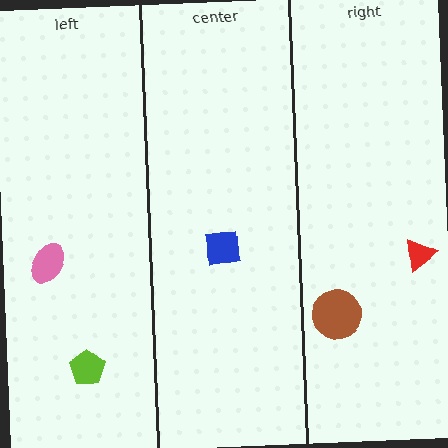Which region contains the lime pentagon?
The left region.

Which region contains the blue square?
The center region.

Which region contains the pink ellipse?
The left region.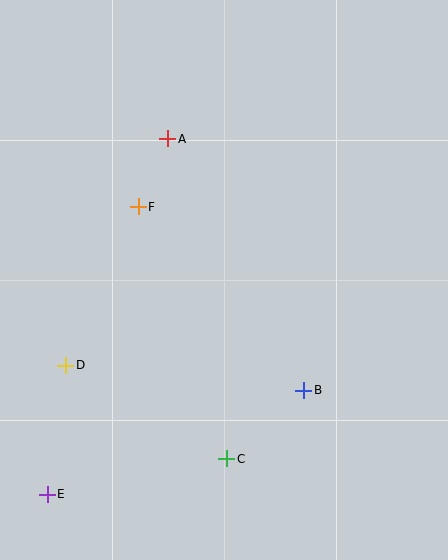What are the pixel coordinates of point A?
Point A is at (168, 139).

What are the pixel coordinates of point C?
Point C is at (227, 459).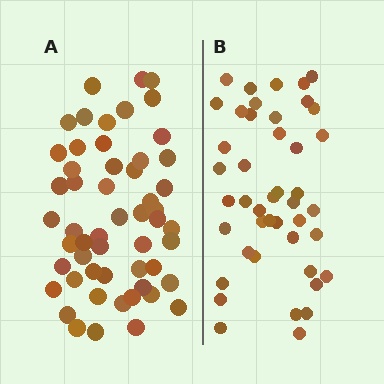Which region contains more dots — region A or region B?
Region A (the left region) has more dots.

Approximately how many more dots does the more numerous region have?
Region A has roughly 10 or so more dots than region B.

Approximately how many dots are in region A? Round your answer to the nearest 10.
About 50 dots. (The exact count is 54, which rounds to 50.)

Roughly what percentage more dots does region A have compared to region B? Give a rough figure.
About 25% more.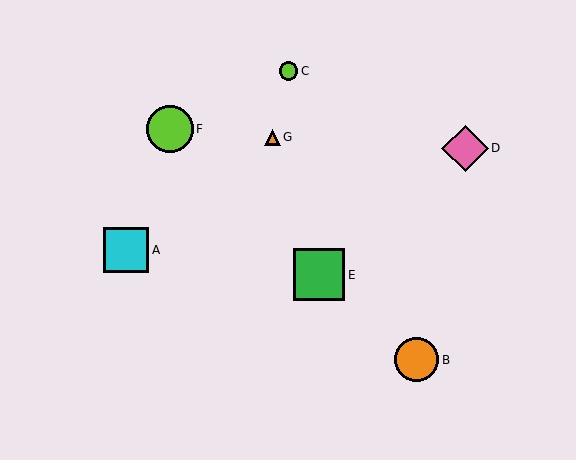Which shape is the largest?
The green square (labeled E) is the largest.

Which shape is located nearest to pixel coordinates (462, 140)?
The pink diamond (labeled D) at (465, 148) is nearest to that location.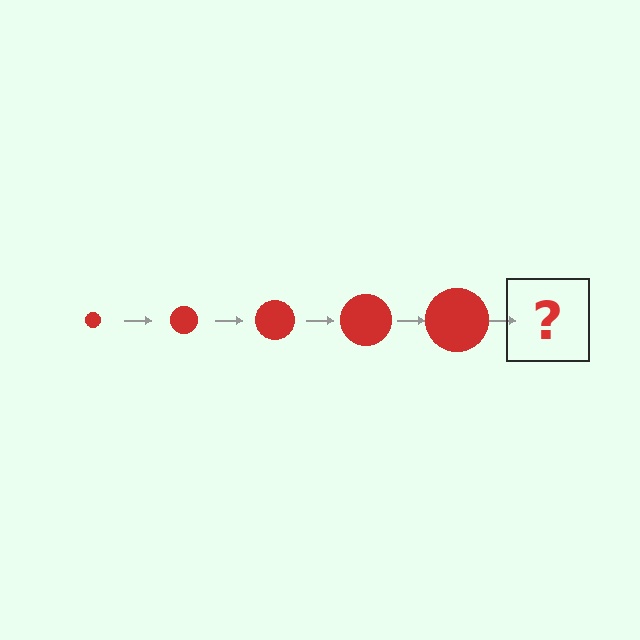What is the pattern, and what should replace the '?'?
The pattern is that the circle gets progressively larger each step. The '?' should be a red circle, larger than the previous one.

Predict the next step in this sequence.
The next step is a red circle, larger than the previous one.